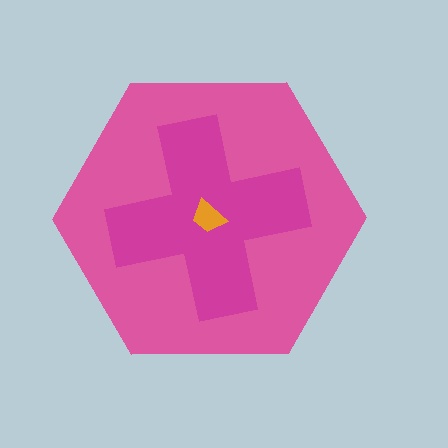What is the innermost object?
The orange trapezoid.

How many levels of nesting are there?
3.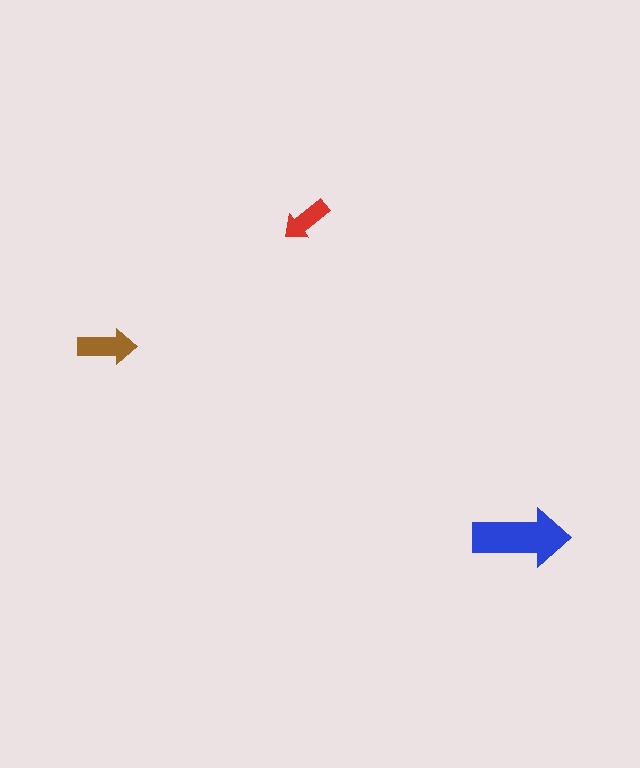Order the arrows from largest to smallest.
the blue one, the brown one, the red one.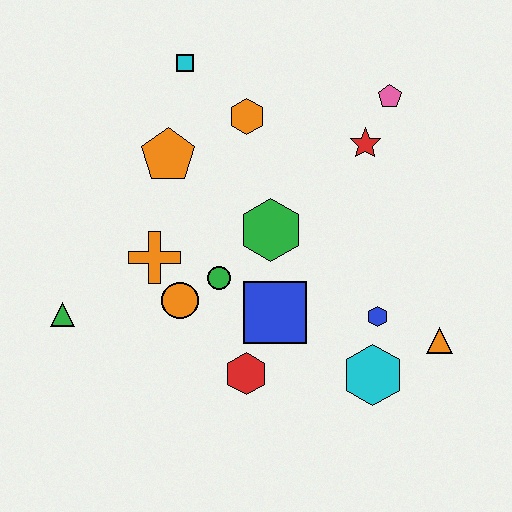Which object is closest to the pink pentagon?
The red star is closest to the pink pentagon.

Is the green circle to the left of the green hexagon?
Yes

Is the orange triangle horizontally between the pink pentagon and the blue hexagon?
No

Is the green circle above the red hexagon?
Yes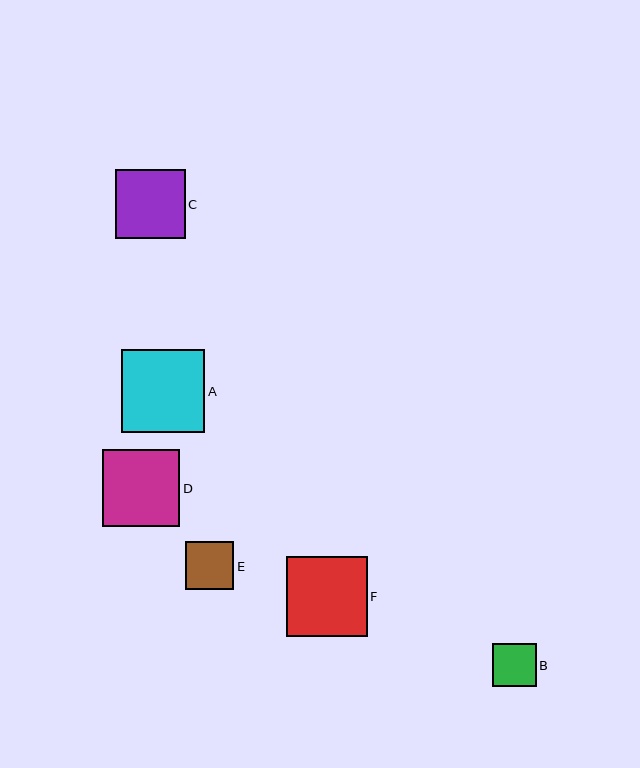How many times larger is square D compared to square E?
Square D is approximately 1.6 times the size of square E.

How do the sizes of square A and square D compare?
Square A and square D are approximately the same size.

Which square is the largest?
Square A is the largest with a size of approximately 83 pixels.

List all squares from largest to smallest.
From largest to smallest: A, F, D, C, E, B.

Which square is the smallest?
Square B is the smallest with a size of approximately 44 pixels.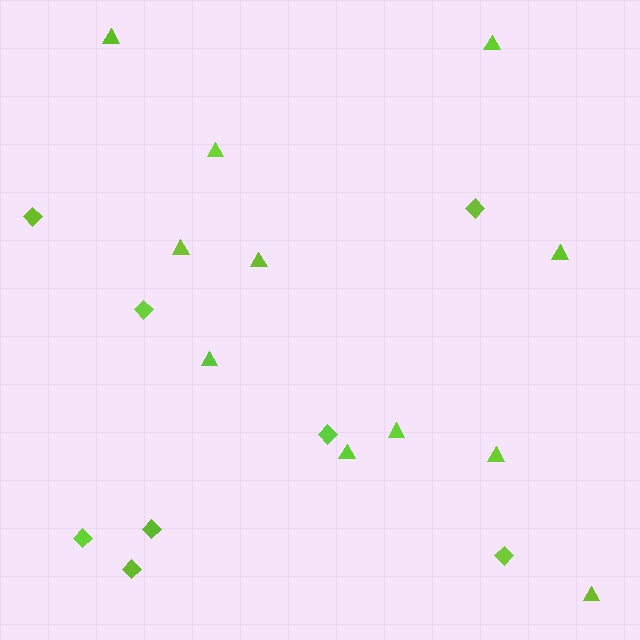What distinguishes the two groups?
There are 2 groups: one group of diamonds (8) and one group of triangles (11).